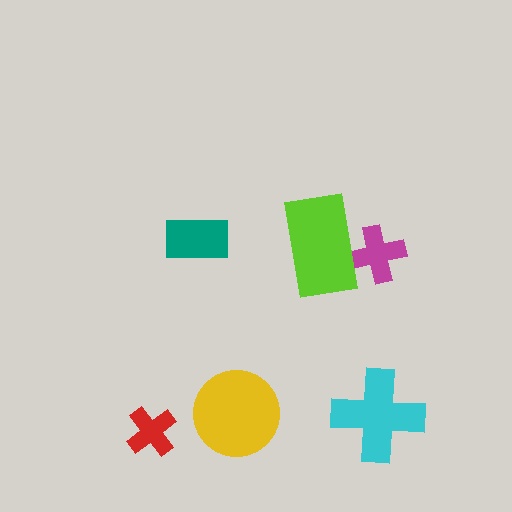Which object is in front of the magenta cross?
The lime rectangle is in front of the magenta cross.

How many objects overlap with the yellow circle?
0 objects overlap with the yellow circle.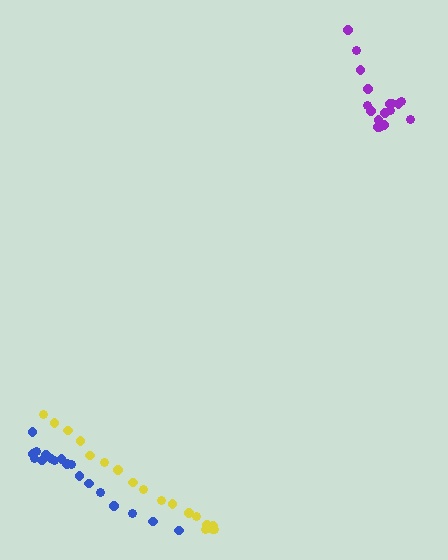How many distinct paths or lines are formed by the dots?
There are 3 distinct paths.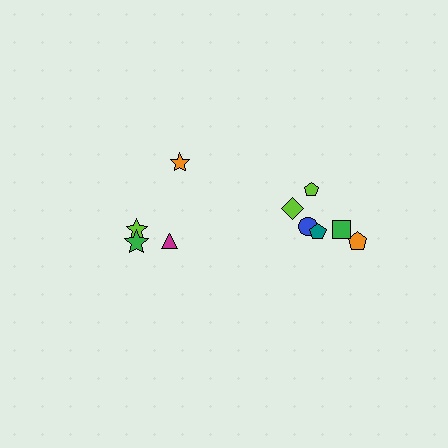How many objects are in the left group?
There are 4 objects.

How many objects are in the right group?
There are 6 objects.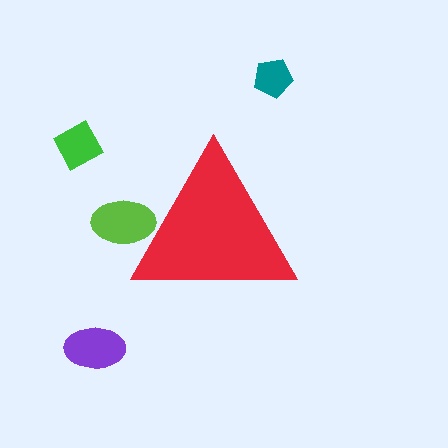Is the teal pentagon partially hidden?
No, the teal pentagon is fully visible.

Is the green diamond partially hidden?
No, the green diamond is fully visible.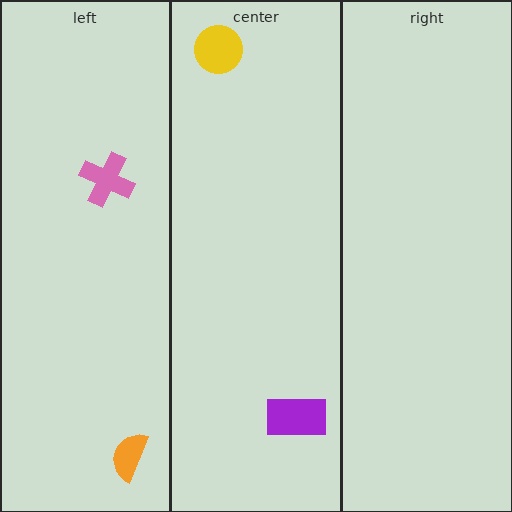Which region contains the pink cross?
The left region.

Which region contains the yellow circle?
The center region.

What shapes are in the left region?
The orange semicircle, the pink cross.